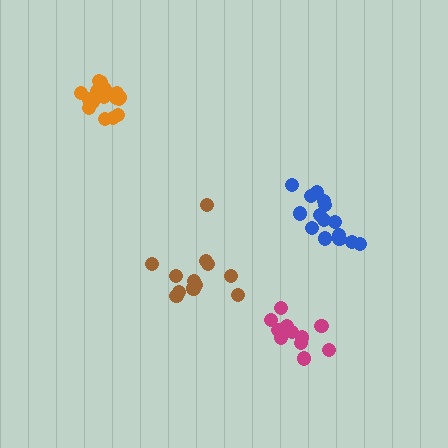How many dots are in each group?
Group 1: 11 dots, Group 2: 15 dots, Group 3: 12 dots, Group 4: 16 dots (54 total).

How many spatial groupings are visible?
There are 4 spatial groupings.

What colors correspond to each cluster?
The clusters are colored: magenta, blue, brown, orange.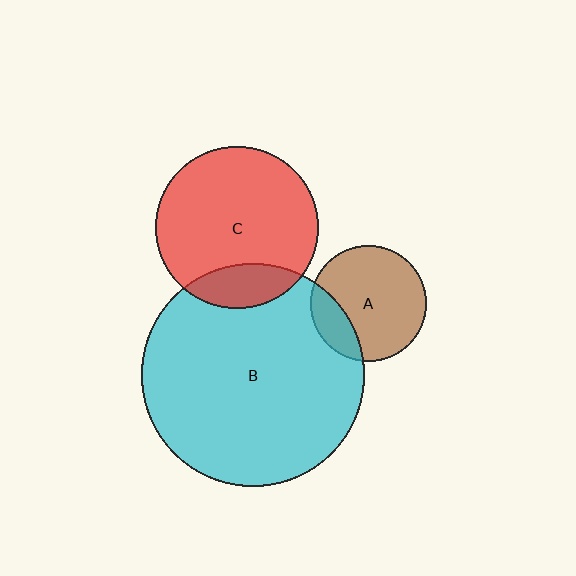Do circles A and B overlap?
Yes.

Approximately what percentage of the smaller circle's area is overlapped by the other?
Approximately 20%.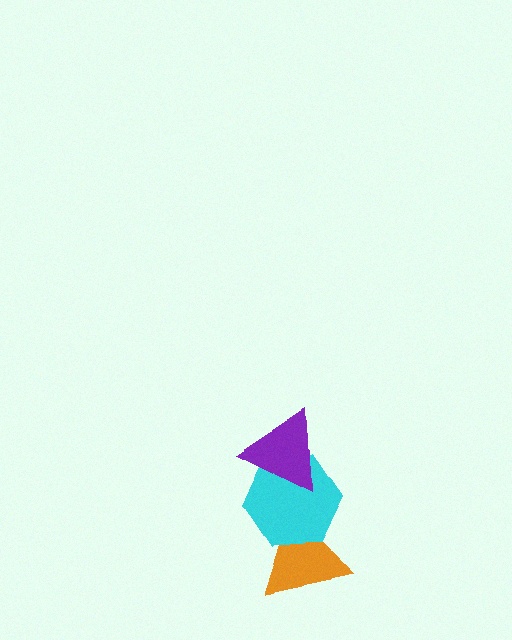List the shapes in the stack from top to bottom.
From top to bottom: the purple triangle, the cyan hexagon, the orange triangle.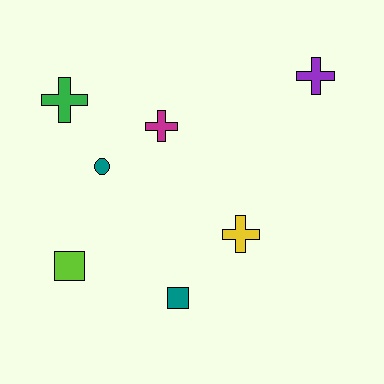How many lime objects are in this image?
There is 1 lime object.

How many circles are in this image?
There is 1 circle.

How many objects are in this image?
There are 7 objects.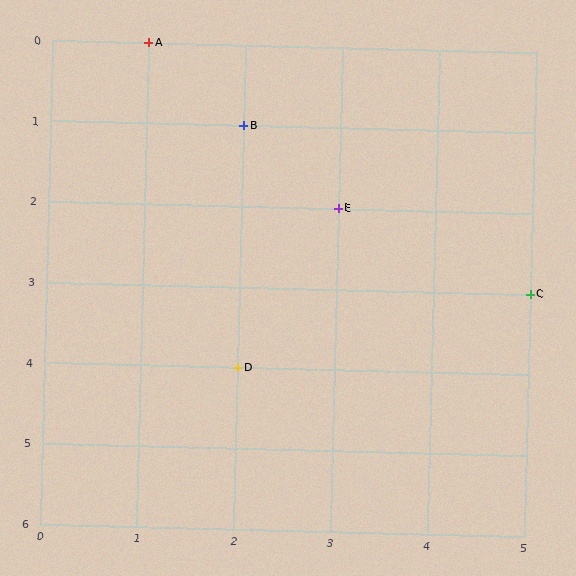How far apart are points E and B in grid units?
Points E and B are 1 column and 1 row apart (about 1.4 grid units diagonally).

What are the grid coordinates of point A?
Point A is at grid coordinates (1, 0).